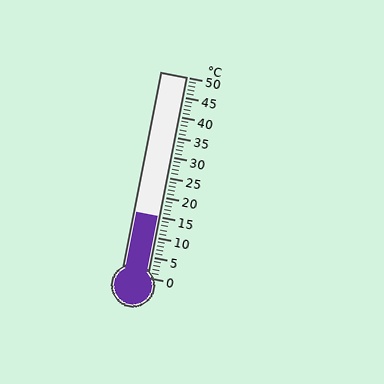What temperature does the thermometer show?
The thermometer shows approximately 15°C.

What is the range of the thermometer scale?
The thermometer scale ranges from 0°C to 50°C.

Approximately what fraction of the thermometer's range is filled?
The thermometer is filled to approximately 30% of its range.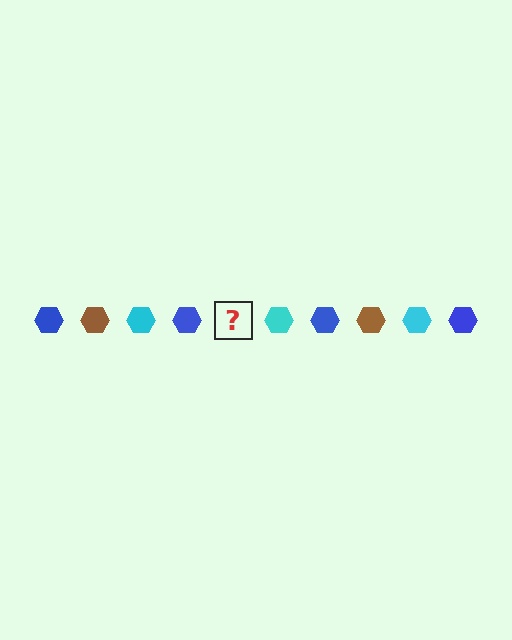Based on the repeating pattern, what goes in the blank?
The blank should be a brown hexagon.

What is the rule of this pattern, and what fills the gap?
The rule is that the pattern cycles through blue, brown, cyan hexagons. The gap should be filled with a brown hexagon.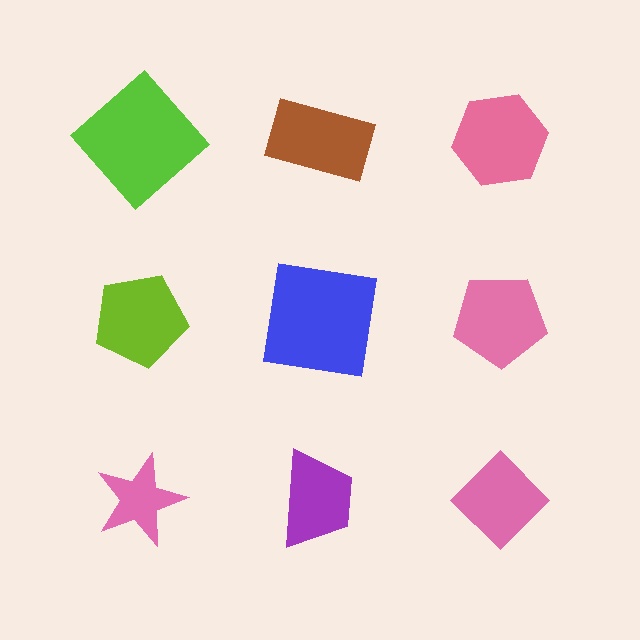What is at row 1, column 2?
A brown rectangle.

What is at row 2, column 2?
A blue square.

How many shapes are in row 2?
3 shapes.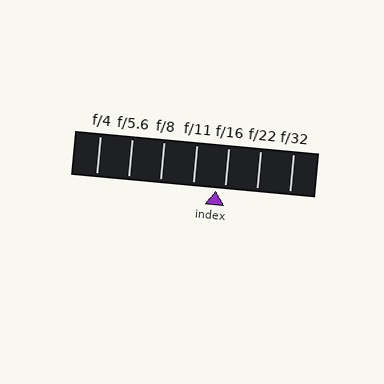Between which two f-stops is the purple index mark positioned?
The index mark is between f/11 and f/16.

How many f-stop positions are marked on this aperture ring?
There are 7 f-stop positions marked.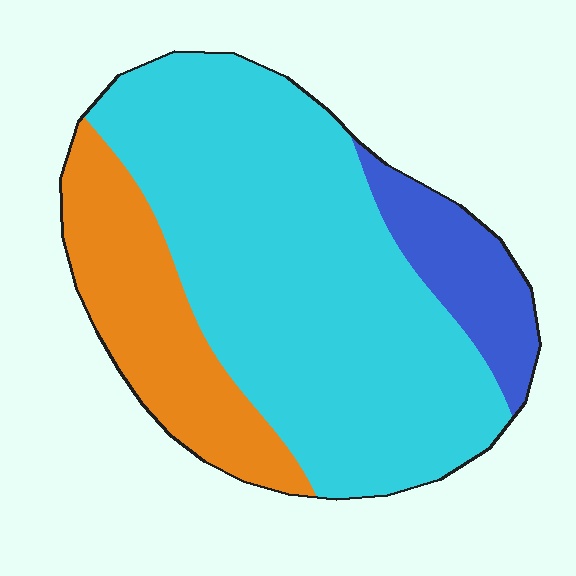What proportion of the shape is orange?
Orange covers around 20% of the shape.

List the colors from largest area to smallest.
From largest to smallest: cyan, orange, blue.